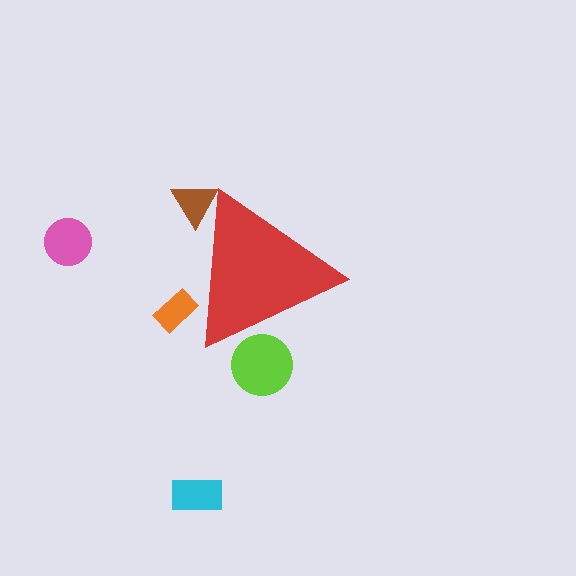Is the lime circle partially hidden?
Yes, the lime circle is partially hidden behind the red triangle.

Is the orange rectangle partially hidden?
Yes, the orange rectangle is partially hidden behind the red triangle.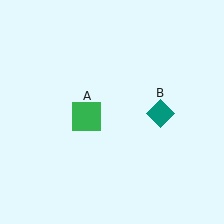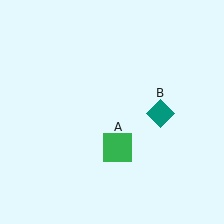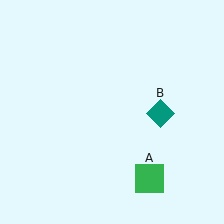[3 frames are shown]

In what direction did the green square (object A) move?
The green square (object A) moved down and to the right.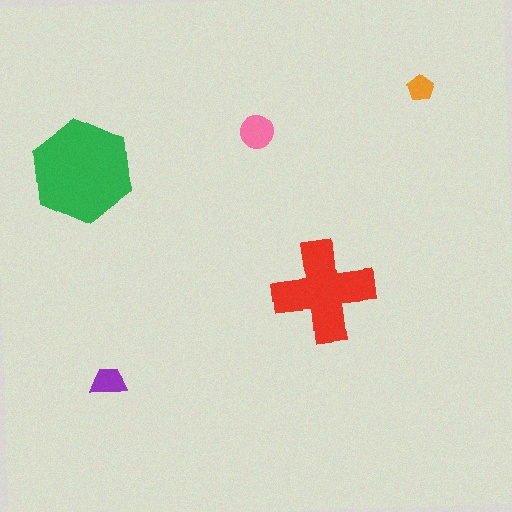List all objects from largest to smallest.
The green hexagon, the red cross, the pink circle, the purple trapezoid, the orange pentagon.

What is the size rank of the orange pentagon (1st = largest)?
5th.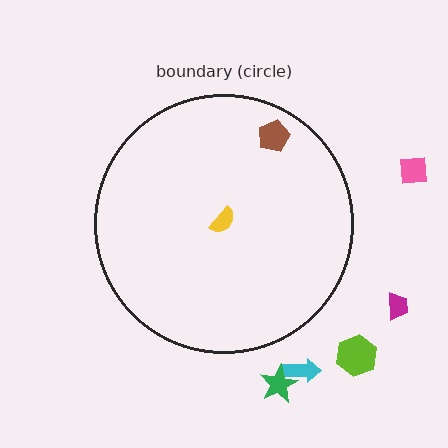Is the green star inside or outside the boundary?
Outside.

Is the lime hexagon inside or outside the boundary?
Outside.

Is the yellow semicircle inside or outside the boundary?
Inside.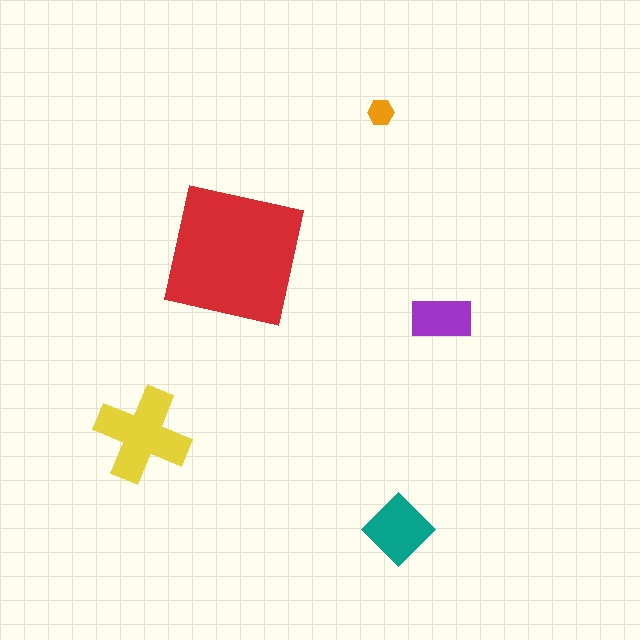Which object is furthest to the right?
The purple rectangle is rightmost.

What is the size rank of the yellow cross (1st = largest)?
2nd.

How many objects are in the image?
There are 5 objects in the image.